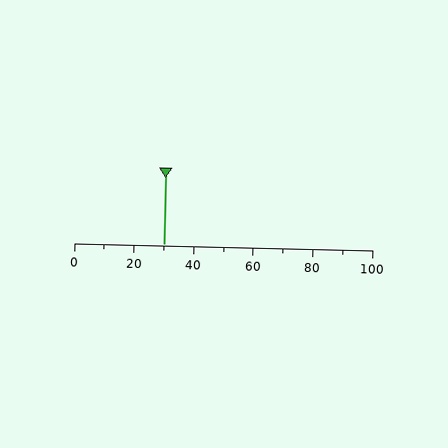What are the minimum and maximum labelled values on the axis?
The axis runs from 0 to 100.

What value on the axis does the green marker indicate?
The marker indicates approximately 30.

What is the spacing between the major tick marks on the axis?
The major ticks are spaced 20 apart.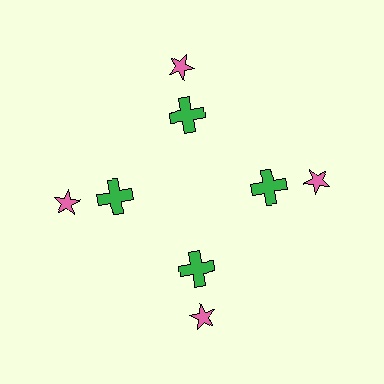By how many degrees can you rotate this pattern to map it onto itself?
The pattern maps onto itself every 90 degrees of rotation.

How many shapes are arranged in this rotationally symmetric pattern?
There are 8 shapes, arranged in 4 groups of 2.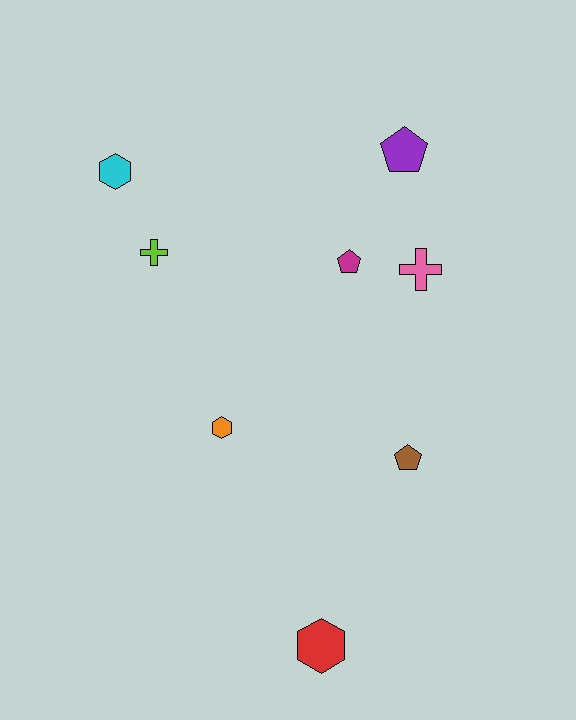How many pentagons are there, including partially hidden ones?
There are 3 pentagons.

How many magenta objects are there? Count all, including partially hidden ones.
There is 1 magenta object.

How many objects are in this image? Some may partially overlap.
There are 8 objects.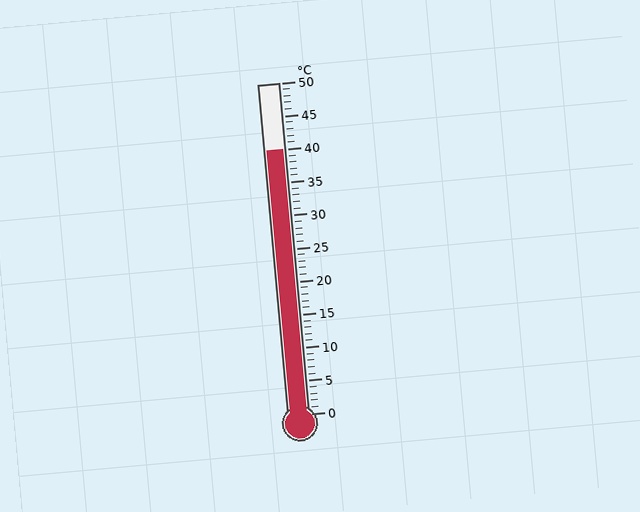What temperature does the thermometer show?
The thermometer shows approximately 40°C.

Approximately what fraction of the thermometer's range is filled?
The thermometer is filled to approximately 80% of its range.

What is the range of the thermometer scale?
The thermometer scale ranges from 0°C to 50°C.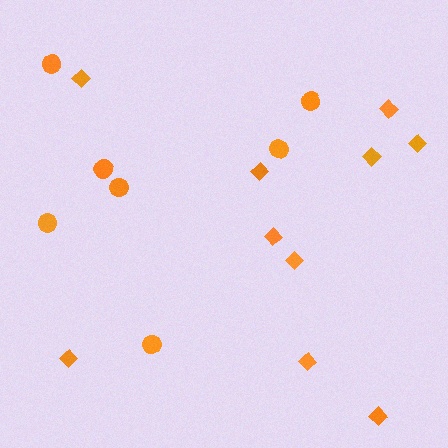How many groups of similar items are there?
There are 2 groups: one group of circles (7) and one group of diamonds (10).